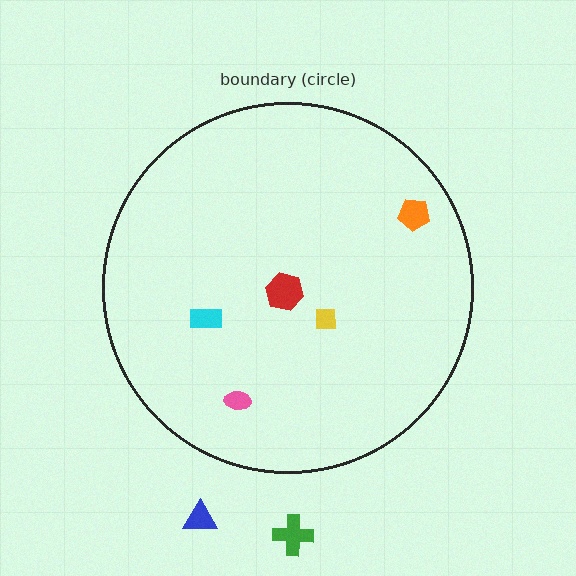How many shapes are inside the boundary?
5 inside, 2 outside.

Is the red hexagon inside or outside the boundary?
Inside.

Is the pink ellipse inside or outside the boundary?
Inside.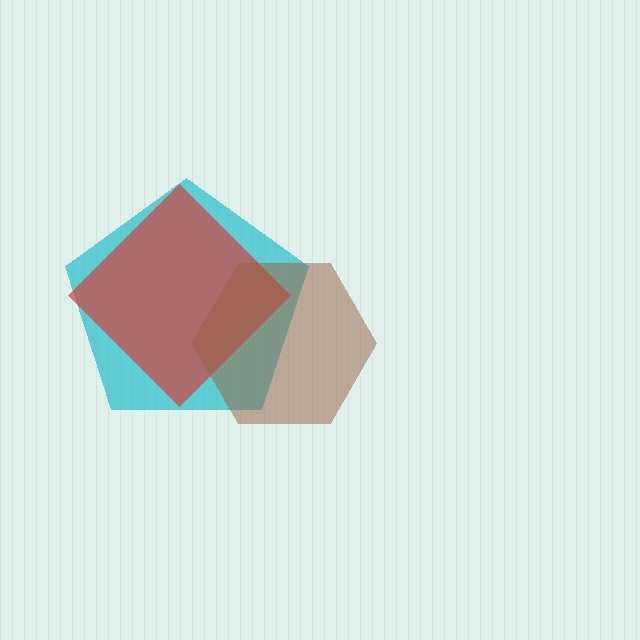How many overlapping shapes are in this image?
There are 3 overlapping shapes in the image.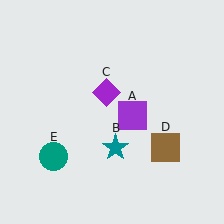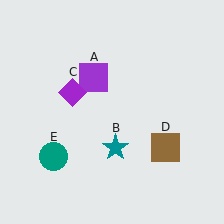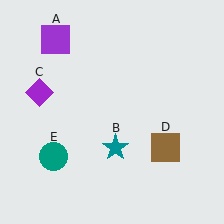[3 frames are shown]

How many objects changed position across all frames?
2 objects changed position: purple square (object A), purple diamond (object C).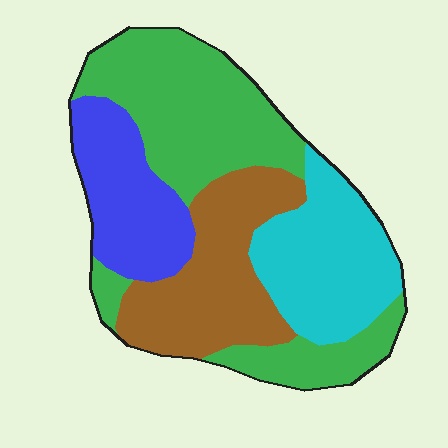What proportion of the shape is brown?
Brown takes up less than a quarter of the shape.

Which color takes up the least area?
Blue, at roughly 15%.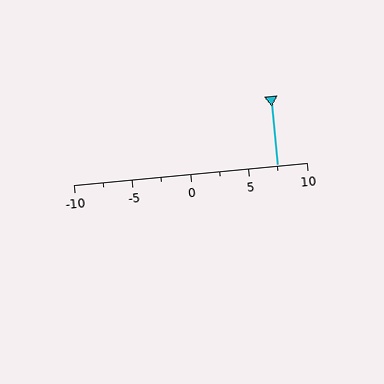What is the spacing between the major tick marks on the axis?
The major ticks are spaced 5 apart.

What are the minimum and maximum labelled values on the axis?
The axis runs from -10 to 10.